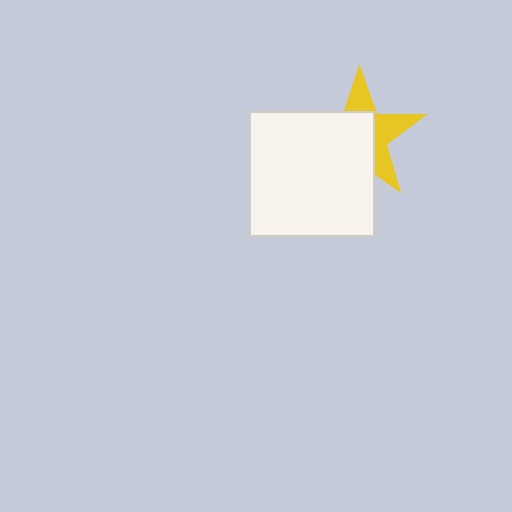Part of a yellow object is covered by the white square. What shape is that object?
It is a star.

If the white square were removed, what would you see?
You would see the complete yellow star.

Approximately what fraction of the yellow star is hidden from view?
Roughly 59% of the yellow star is hidden behind the white square.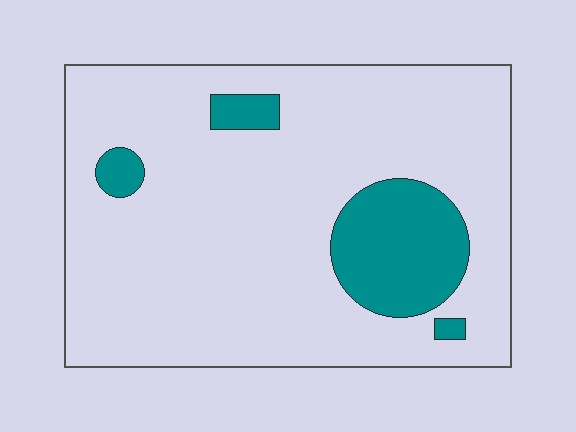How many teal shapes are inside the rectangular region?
4.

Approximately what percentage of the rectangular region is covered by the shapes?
Approximately 15%.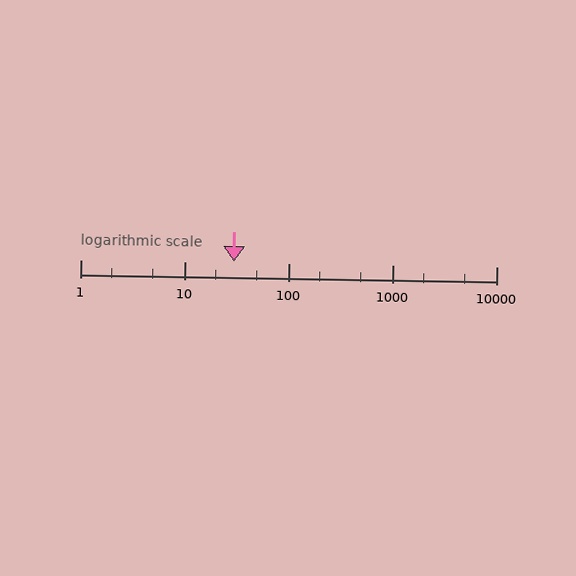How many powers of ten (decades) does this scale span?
The scale spans 4 decades, from 1 to 10000.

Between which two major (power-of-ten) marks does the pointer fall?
The pointer is between 10 and 100.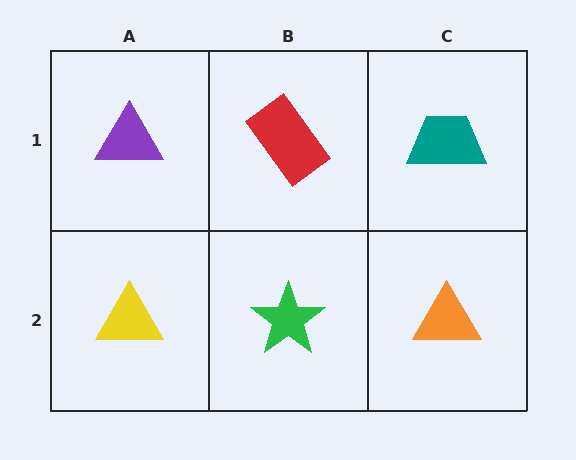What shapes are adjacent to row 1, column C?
An orange triangle (row 2, column C), a red rectangle (row 1, column B).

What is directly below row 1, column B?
A green star.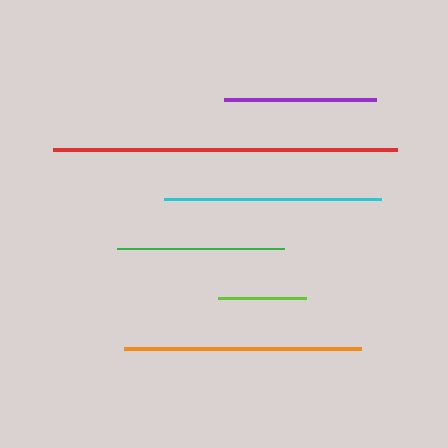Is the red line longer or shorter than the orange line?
The red line is longer than the orange line.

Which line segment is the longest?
The red line is the longest at approximately 343 pixels.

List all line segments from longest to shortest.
From longest to shortest: red, orange, cyan, green, purple, lime.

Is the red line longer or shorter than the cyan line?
The red line is longer than the cyan line.